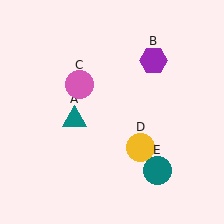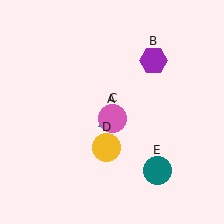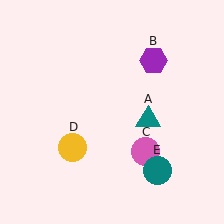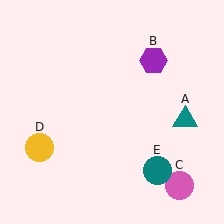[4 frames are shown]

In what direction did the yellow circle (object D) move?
The yellow circle (object D) moved left.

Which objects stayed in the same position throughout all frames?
Purple hexagon (object B) and teal circle (object E) remained stationary.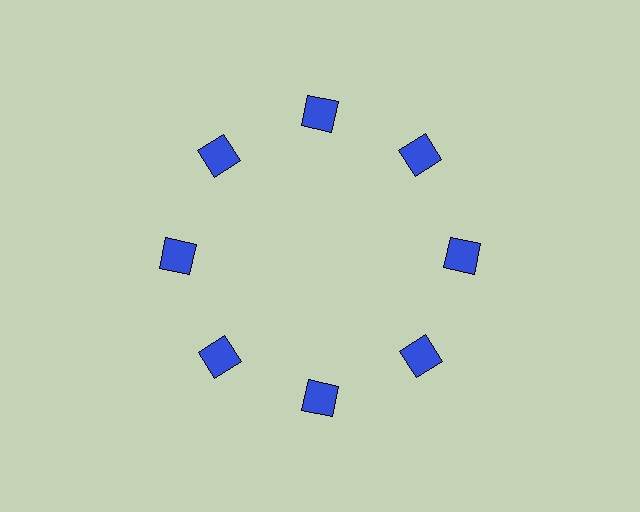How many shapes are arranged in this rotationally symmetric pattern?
There are 8 shapes, arranged in 8 groups of 1.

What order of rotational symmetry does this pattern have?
This pattern has 8-fold rotational symmetry.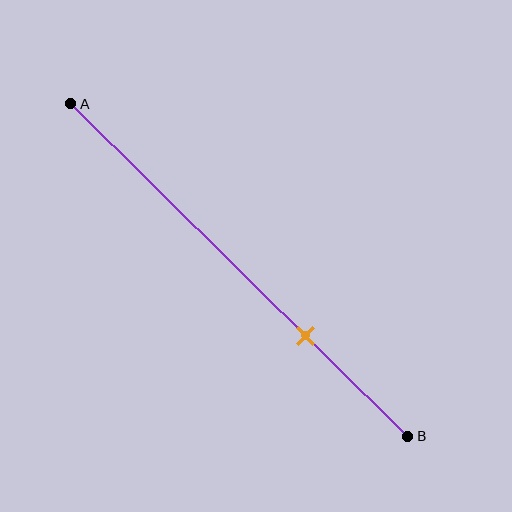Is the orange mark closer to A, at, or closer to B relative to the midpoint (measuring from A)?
The orange mark is closer to point B than the midpoint of segment AB.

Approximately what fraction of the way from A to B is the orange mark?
The orange mark is approximately 70% of the way from A to B.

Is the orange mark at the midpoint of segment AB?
No, the mark is at about 70% from A, not at the 50% midpoint.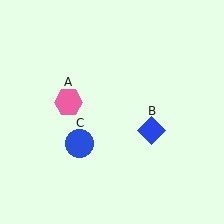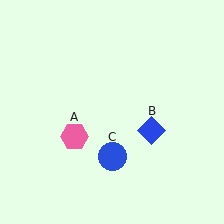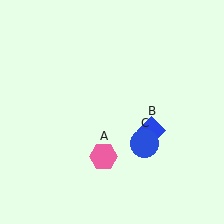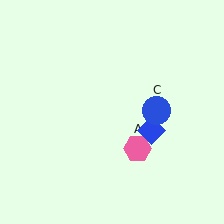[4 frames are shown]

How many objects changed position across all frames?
2 objects changed position: pink hexagon (object A), blue circle (object C).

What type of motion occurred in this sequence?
The pink hexagon (object A), blue circle (object C) rotated counterclockwise around the center of the scene.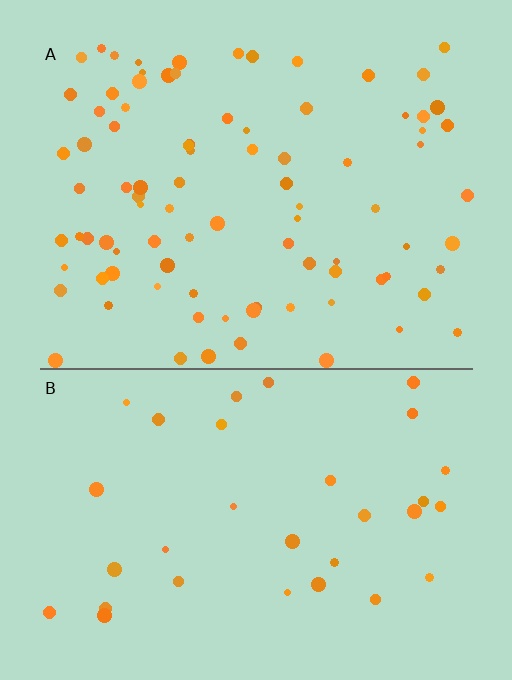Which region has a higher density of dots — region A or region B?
A (the top).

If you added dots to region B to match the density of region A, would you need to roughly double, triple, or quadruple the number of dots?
Approximately triple.